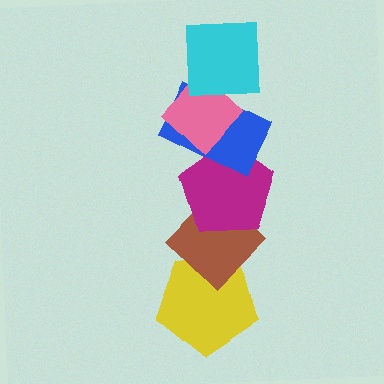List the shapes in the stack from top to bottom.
From top to bottom: the cyan square, the pink diamond, the blue rectangle, the magenta pentagon, the brown diamond, the yellow pentagon.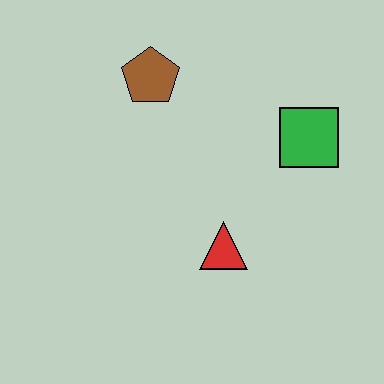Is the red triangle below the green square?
Yes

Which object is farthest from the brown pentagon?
The red triangle is farthest from the brown pentagon.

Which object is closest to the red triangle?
The green square is closest to the red triangle.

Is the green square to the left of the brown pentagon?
No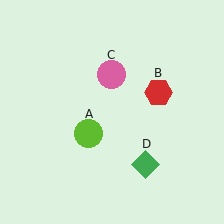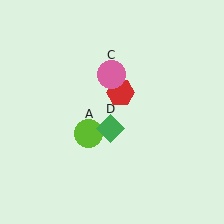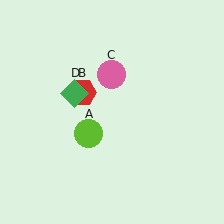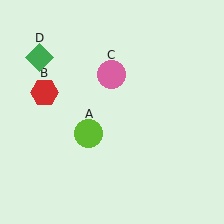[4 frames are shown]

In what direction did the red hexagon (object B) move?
The red hexagon (object B) moved left.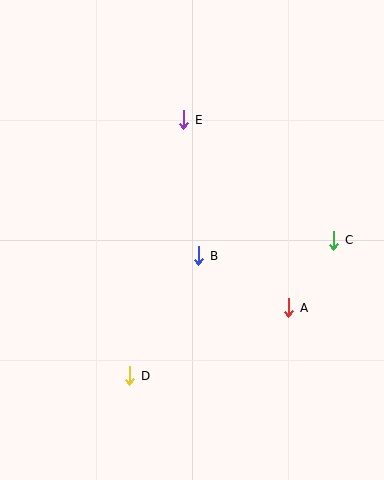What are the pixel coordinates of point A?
Point A is at (289, 308).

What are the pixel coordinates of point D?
Point D is at (130, 376).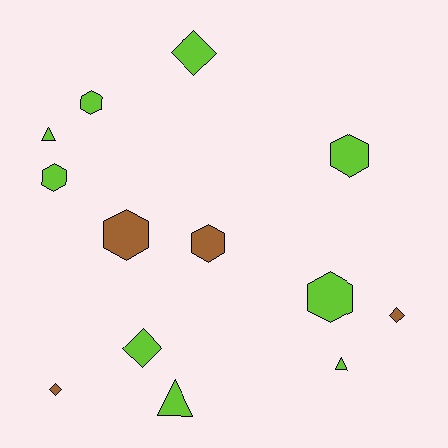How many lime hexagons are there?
There are 4 lime hexagons.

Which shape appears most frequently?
Hexagon, with 6 objects.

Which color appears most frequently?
Lime, with 9 objects.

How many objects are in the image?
There are 13 objects.